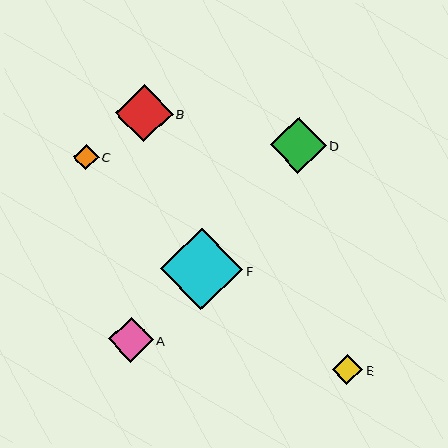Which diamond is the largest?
Diamond F is the largest with a size of approximately 82 pixels.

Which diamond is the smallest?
Diamond C is the smallest with a size of approximately 25 pixels.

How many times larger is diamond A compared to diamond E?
Diamond A is approximately 1.5 times the size of diamond E.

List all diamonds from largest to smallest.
From largest to smallest: F, B, D, A, E, C.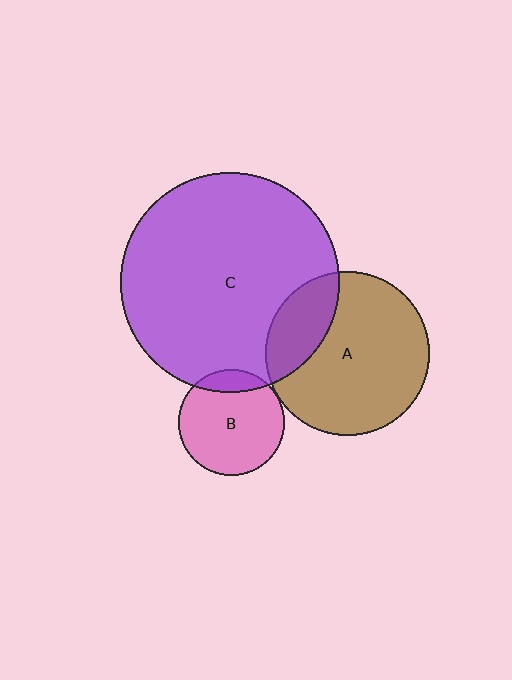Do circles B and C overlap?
Yes.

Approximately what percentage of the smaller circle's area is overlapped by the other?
Approximately 15%.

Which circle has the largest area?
Circle C (purple).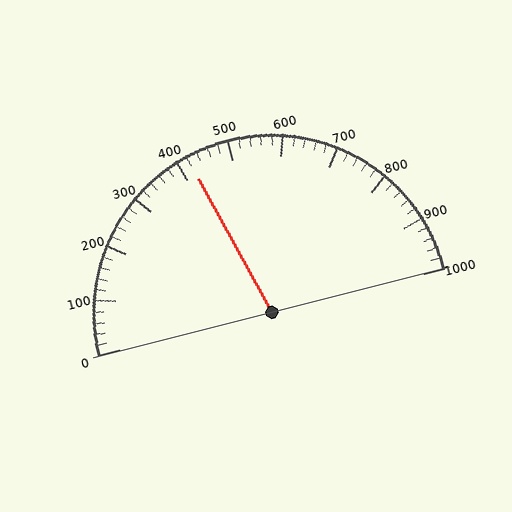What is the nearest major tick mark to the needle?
The nearest major tick mark is 400.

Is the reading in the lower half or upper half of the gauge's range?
The reading is in the lower half of the range (0 to 1000).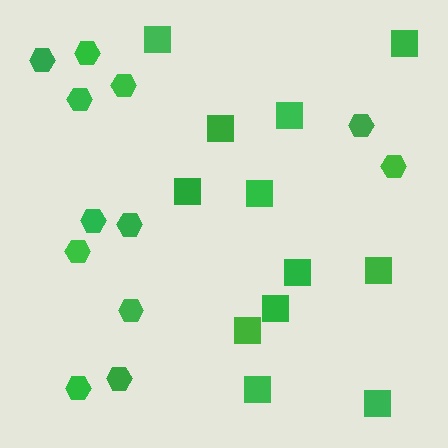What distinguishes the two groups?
There are 2 groups: one group of hexagons (12) and one group of squares (12).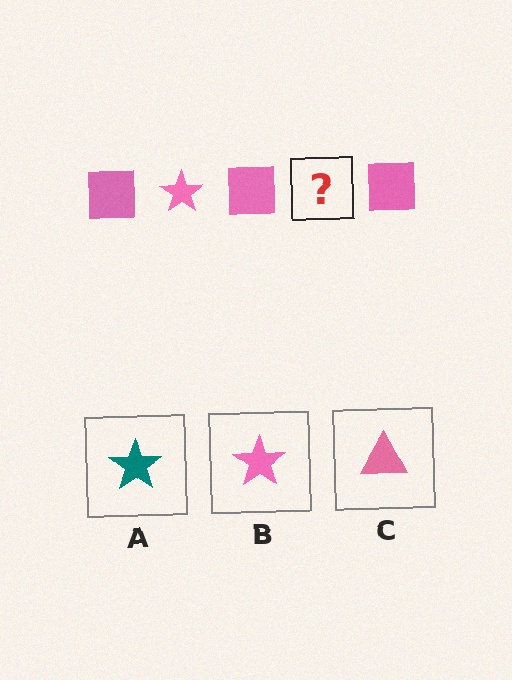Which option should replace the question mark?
Option B.